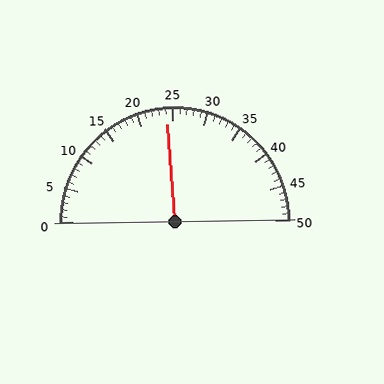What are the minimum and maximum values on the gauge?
The gauge ranges from 0 to 50.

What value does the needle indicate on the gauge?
The needle indicates approximately 24.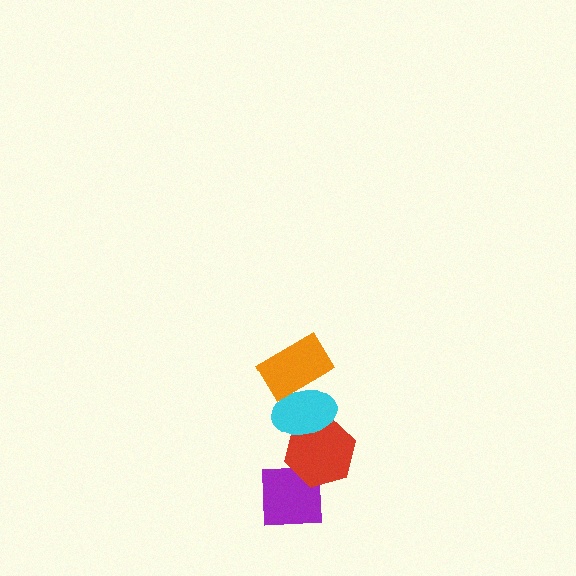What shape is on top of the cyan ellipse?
The orange rectangle is on top of the cyan ellipse.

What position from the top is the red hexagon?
The red hexagon is 3rd from the top.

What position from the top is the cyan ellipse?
The cyan ellipse is 2nd from the top.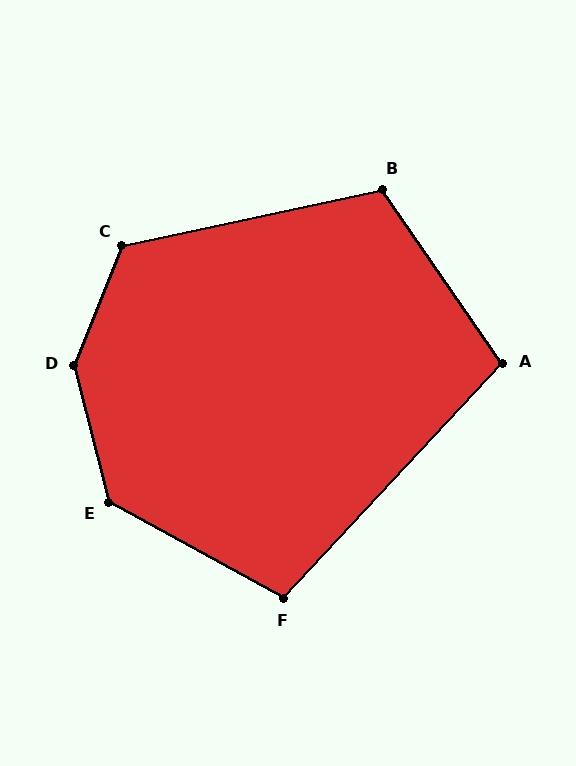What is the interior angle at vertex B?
Approximately 112 degrees (obtuse).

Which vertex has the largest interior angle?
D, at approximately 143 degrees.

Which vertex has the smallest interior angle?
A, at approximately 102 degrees.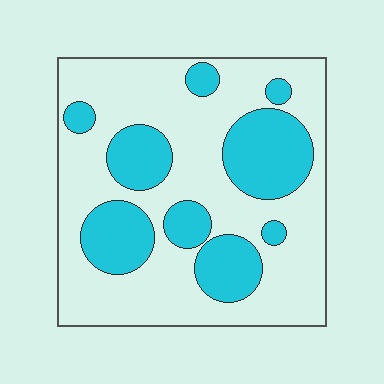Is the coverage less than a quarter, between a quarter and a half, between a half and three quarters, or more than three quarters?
Between a quarter and a half.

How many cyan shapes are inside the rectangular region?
9.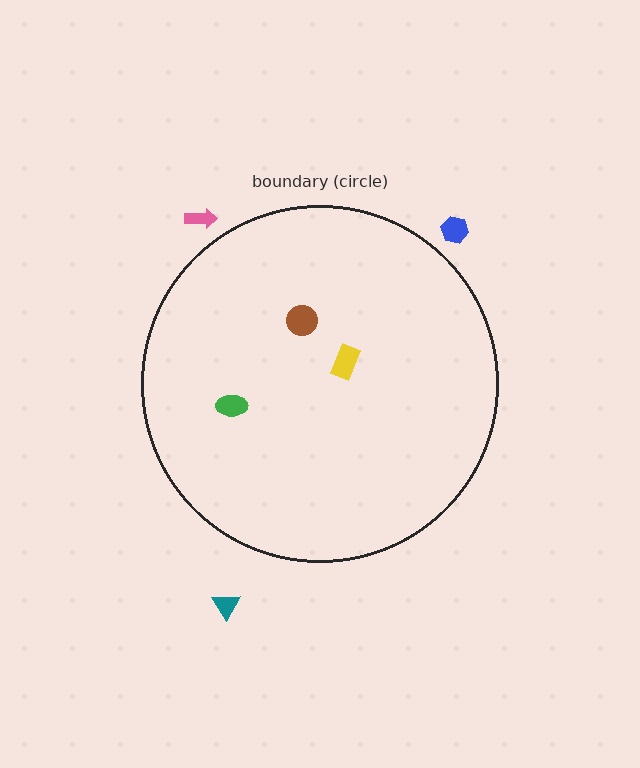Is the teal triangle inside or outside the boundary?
Outside.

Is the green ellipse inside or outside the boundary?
Inside.